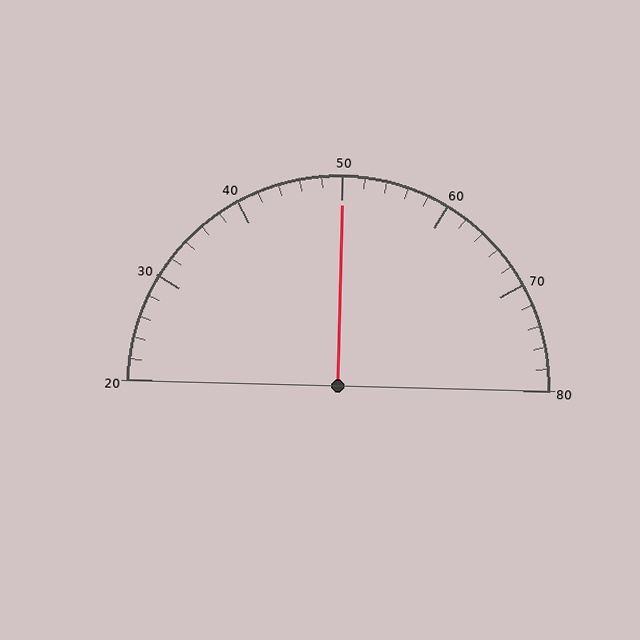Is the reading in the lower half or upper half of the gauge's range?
The reading is in the upper half of the range (20 to 80).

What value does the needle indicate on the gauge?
The needle indicates approximately 50.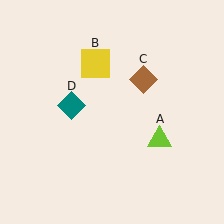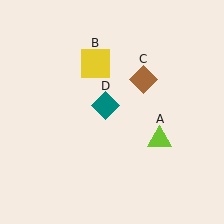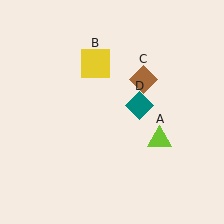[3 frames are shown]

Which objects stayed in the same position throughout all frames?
Lime triangle (object A) and yellow square (object B) and brown diamond (object C) remained stationary.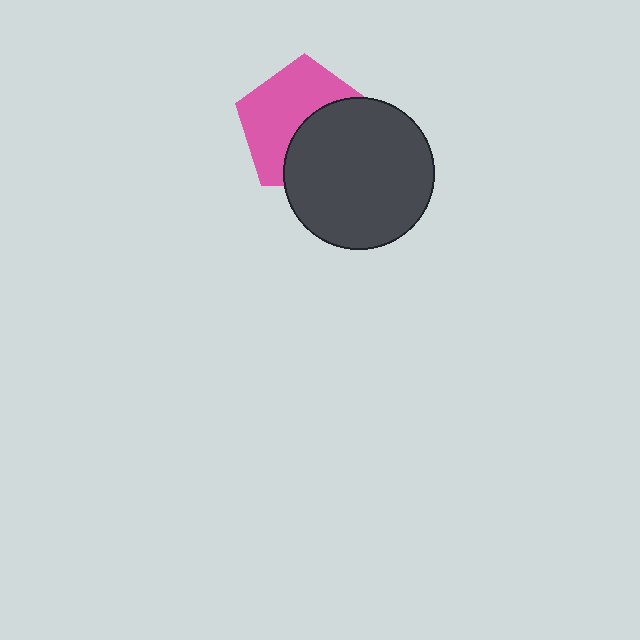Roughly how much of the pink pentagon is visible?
About half of it is visible (roughly 56%).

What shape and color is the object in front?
The object in front is a dark gray circle.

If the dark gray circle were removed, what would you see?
You would see the complete pink pentagon.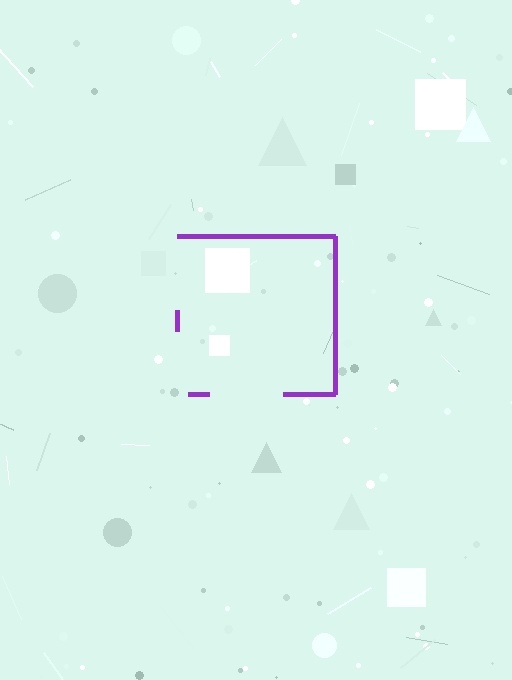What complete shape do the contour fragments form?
The contour fragments form a square.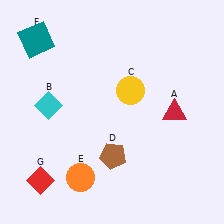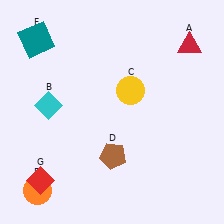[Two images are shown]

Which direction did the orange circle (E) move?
The orange circle (E) moved left.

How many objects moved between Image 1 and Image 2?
2 objects moved between the two images.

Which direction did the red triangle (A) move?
The red triangle (A) moved up.